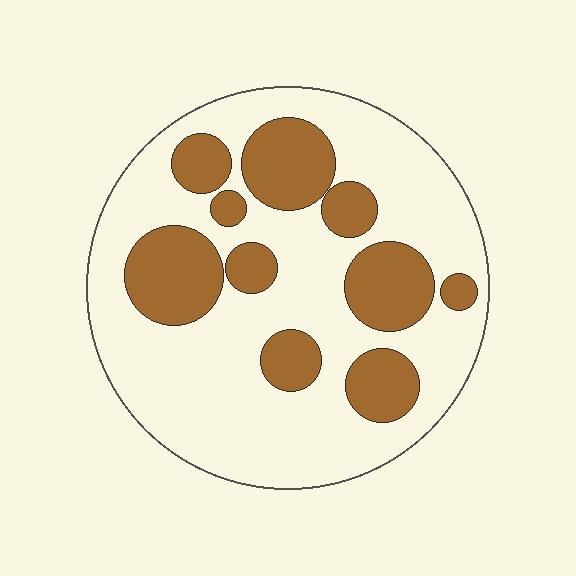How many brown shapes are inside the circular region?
10.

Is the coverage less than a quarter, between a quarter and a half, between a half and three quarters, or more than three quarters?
Between a quarter and a half.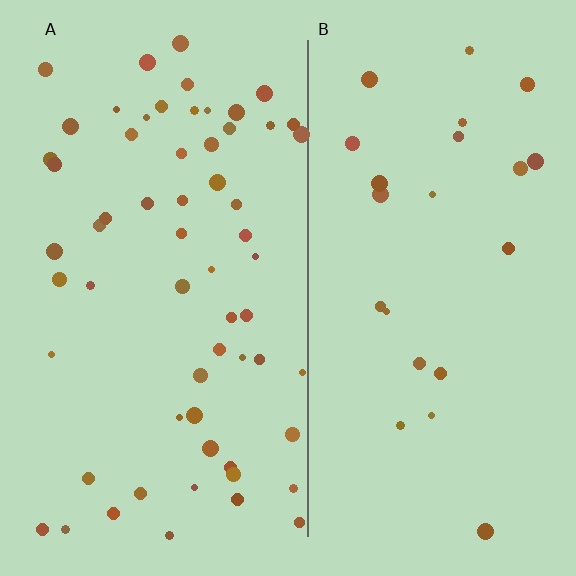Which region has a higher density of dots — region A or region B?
A (the left).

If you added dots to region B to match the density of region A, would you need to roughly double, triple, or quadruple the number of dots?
Approximately triple.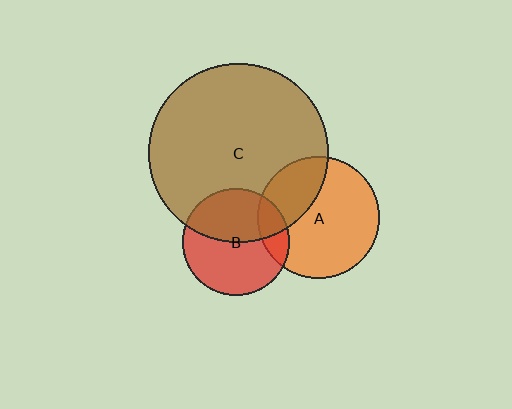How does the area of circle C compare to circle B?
Approximately 2.8 times.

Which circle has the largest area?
Circle C (brown).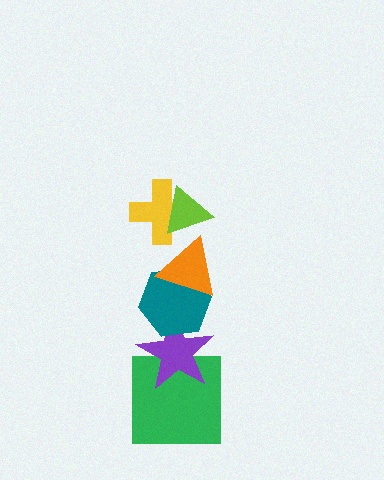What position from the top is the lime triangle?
The lime triangle is 1st from the top.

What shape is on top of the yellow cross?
The lime triangle is on top of the yellow cross.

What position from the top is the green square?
The green square is 6th from the top.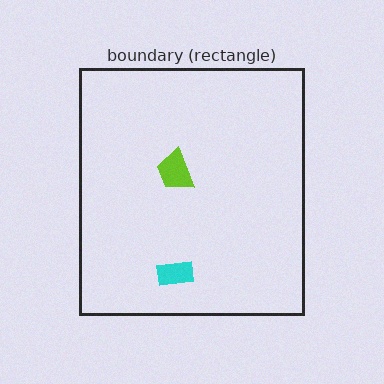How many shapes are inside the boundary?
2 inside, 0 outside.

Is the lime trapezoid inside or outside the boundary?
Inside.